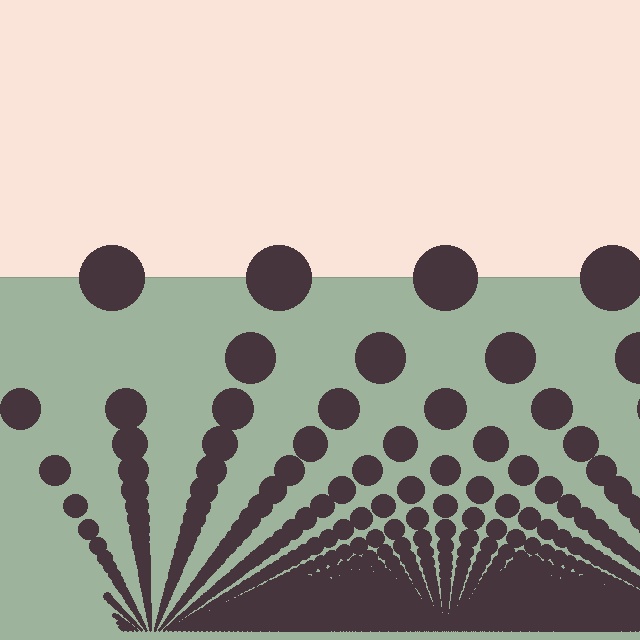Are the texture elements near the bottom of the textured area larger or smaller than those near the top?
Smaller. The gradient is inverted — elements near the bottom are smaller and denser.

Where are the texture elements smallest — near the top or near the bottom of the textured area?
Near the bottom.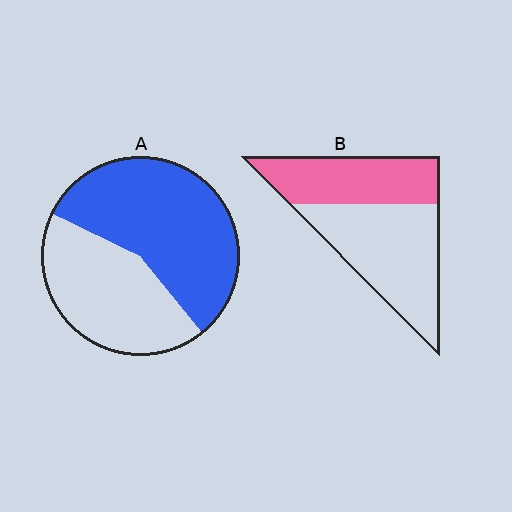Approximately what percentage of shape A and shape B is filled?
A is approximately 55% and B is approximately 40%.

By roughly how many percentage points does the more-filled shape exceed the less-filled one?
By roughly 15 percentage points (A over B).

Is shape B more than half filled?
No.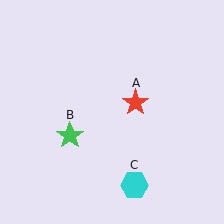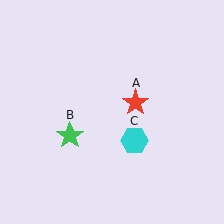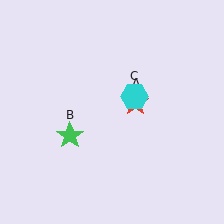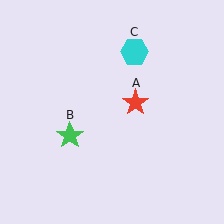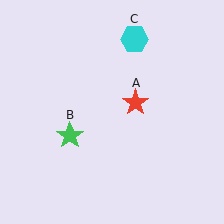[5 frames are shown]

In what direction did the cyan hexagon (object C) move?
The cyan hexagon (object C) moved up.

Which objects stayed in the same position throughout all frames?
Red star (object A) and green star (object B) remained stationary.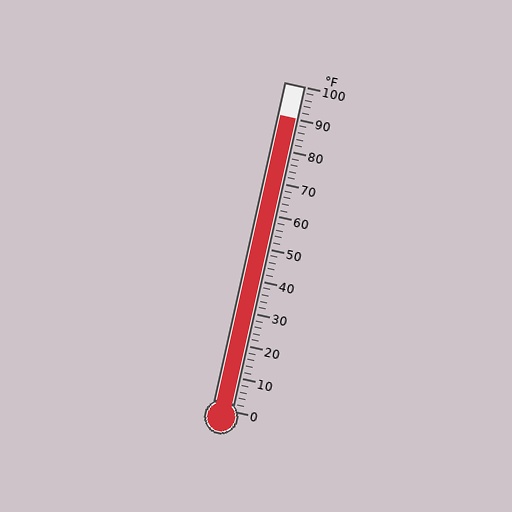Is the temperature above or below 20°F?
The temperature is above 20°F.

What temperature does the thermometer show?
The thermometer shows approximately 90°F.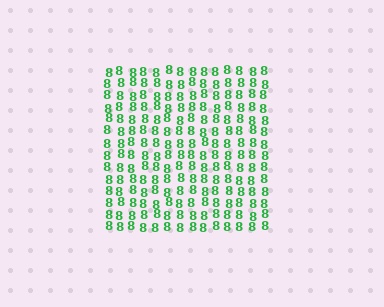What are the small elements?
The small elements are digit 8's.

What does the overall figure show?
The overall figure shows a square.